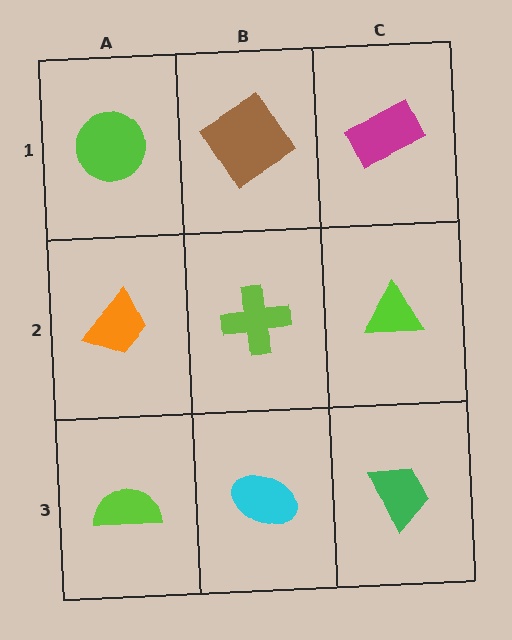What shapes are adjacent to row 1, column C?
A lime triangle (row 2, column C), a brown diamond (row 1, column B).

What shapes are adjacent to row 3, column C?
A lime triangle (row 2, column C), a cyan ellipse (row 3, column B).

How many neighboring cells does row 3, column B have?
3.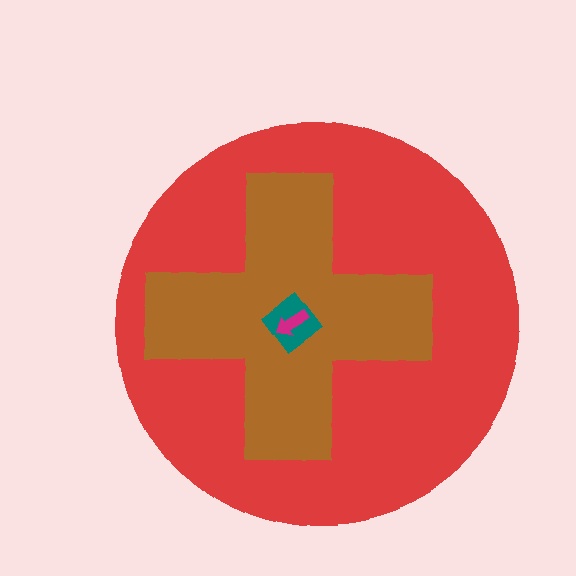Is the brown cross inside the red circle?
Yes.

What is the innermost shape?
The magenta arrow.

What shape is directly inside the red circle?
The brown cross.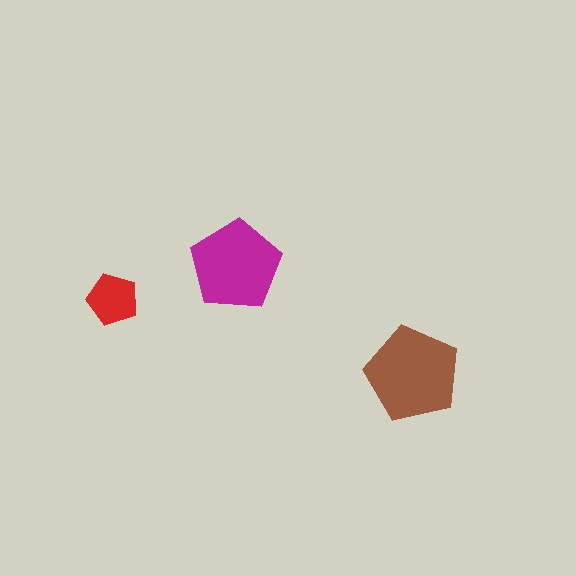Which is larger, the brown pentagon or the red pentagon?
The brown one.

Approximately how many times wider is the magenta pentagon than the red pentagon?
About 2 times wider.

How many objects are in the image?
There are 3 objects in the image.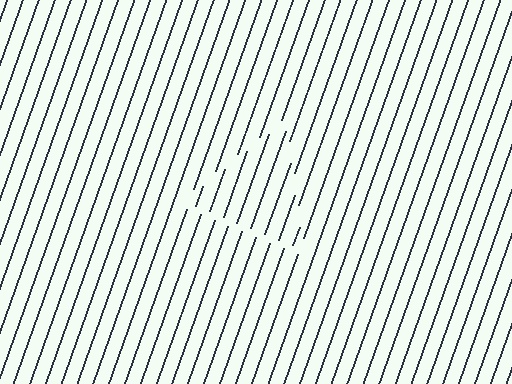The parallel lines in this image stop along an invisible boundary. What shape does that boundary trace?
An illusory triangle. The interior of the shape contains the same grating, shifted by half a period — the contour is defined by the phase discontinuity where line-ends from the inner and outer gratings abut.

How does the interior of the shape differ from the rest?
The interior of the shape contains the same grating, shifted by half a period — the contour is defined by the phase discontinuity where line-ends from the inner and outer gratings abut.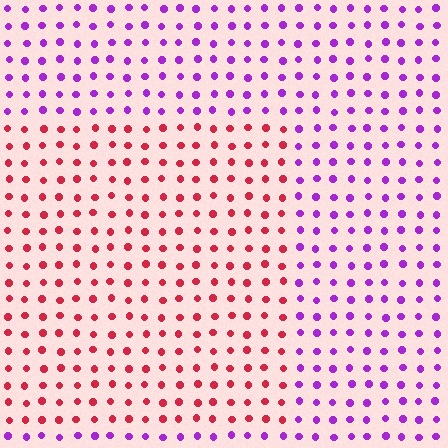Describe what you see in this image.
The image is filled with small purple elements in a uniform arrangement. A rectangle-shaped region is visible where the elements are tinted to a slightly different hue, forming a subtle color boundary.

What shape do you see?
I see a rectangle.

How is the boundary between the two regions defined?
The boundary is defined purely by a slight shift in hue (about 64 degrees). Spacing, size, and orientation are identical on both sides.